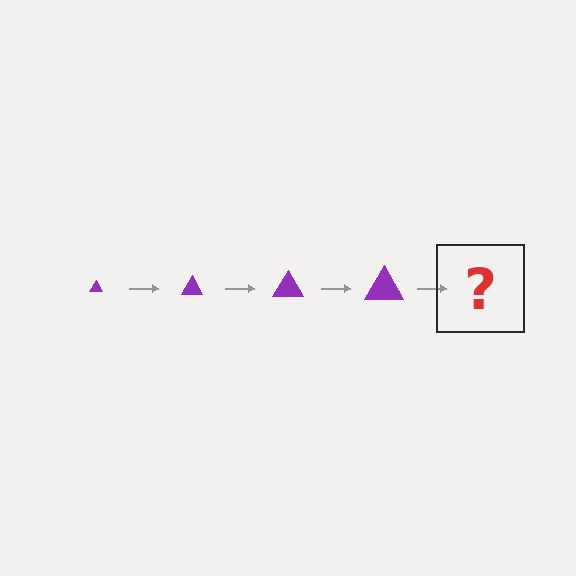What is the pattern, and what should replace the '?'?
The pattern is that the triangle gets progressively larger each step. The '?' should be a purple triangle, larger than the previous one.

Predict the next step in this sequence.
The next step is a purple triangle, larger than the previous one.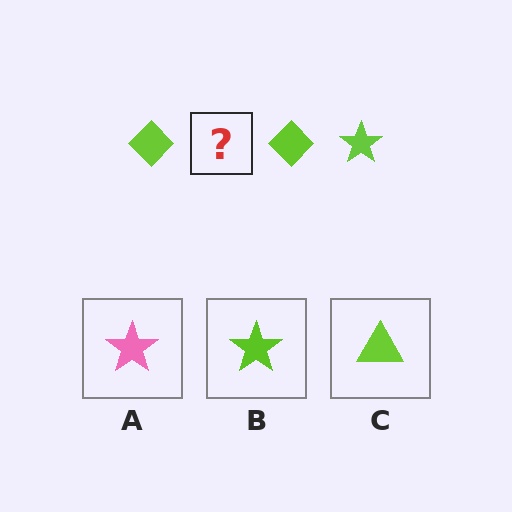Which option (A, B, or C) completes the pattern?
B.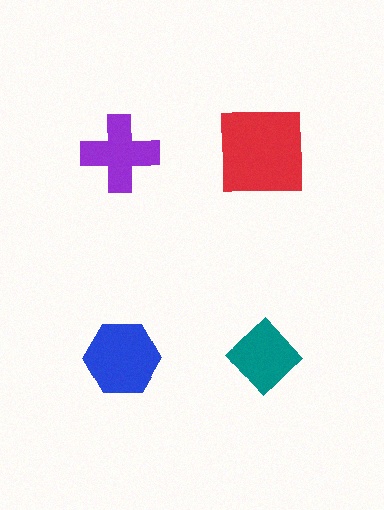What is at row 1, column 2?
A red square.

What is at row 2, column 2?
A teal diamond.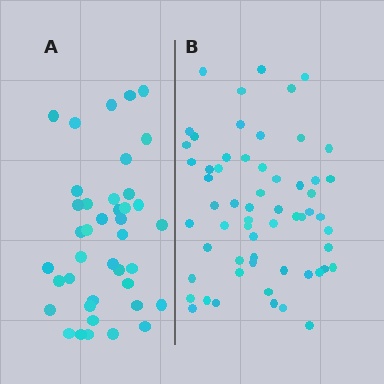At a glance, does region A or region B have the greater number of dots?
Region B (the right region) has more dots.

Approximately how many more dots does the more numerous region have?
Region B has approximately 20 more dots than region A.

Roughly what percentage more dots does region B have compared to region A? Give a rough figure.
About 50% more.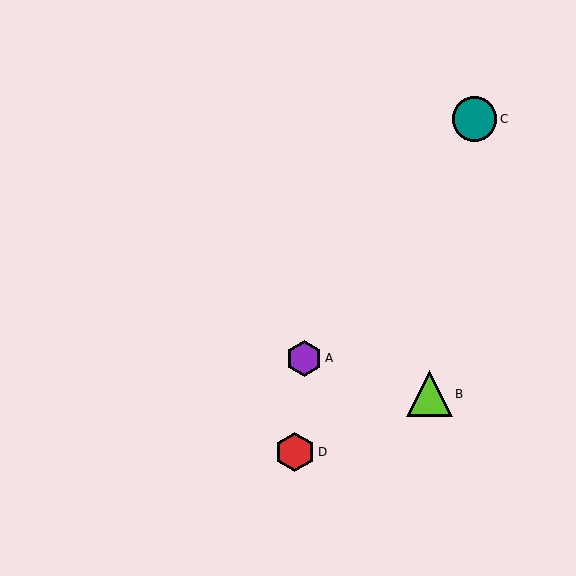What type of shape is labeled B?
Shape B is a lime triangle.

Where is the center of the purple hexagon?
The center of the purple hexagon is at (304, 358).